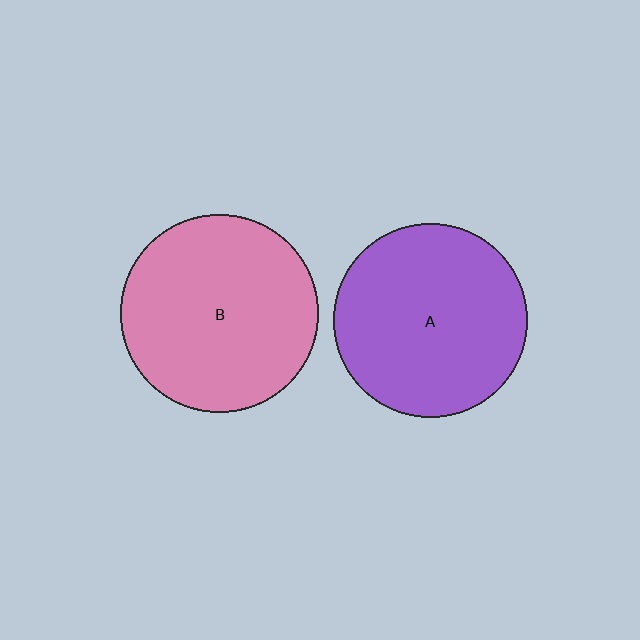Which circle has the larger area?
Circle B (pink).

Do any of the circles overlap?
No, none of the circles overlap.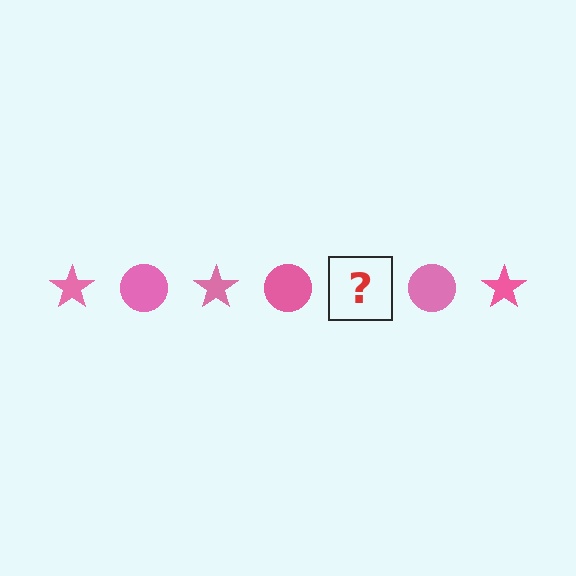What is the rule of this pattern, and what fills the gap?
The rule is that the pattern cycles through star, circle shapes in pink. The gap should be filled with a pink star.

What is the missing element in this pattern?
The missing element is a pink star.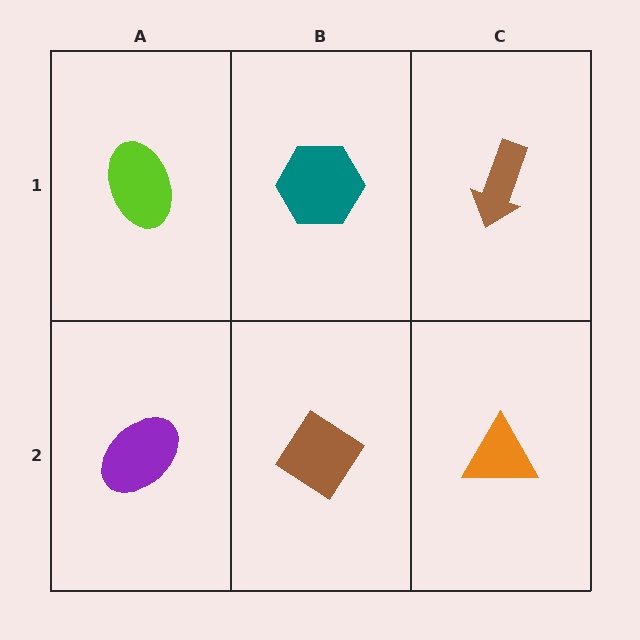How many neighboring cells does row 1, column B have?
3.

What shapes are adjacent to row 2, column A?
A lime ellipse (row 1, column A), a brown diamond (row 2, column B).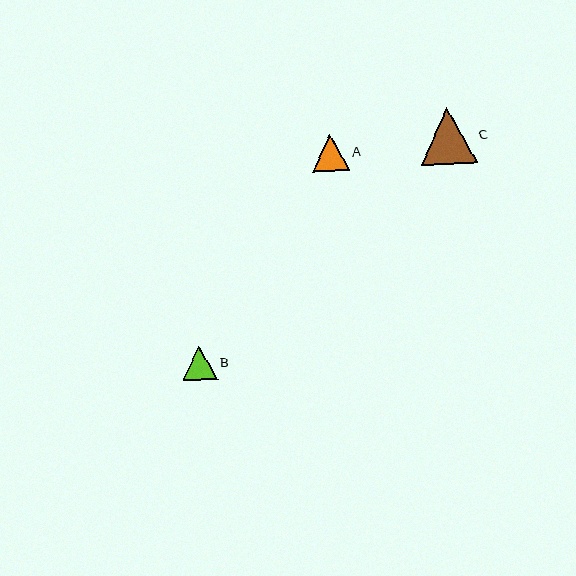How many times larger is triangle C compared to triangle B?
Triangle C is approximately 1.6 times the size of triangle B.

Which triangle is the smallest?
Triangle B is the smallest with a size of approximately 35 pixels.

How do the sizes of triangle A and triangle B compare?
Triangle A and triangle B are approximately the same size.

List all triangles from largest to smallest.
From largest to smallest: C, A, B.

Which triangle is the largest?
Triangle C is the largest with a size of approximately 56 pixels.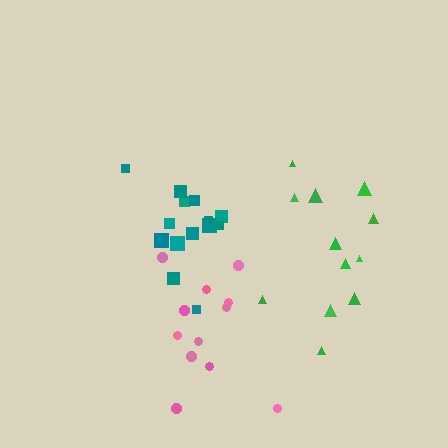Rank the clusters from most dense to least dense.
teal, pink, green.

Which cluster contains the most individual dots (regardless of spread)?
Teal (14).